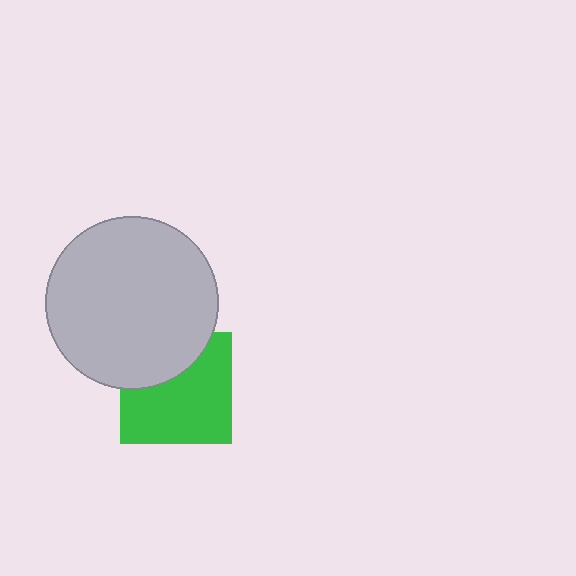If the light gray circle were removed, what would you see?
You would see the complete green square.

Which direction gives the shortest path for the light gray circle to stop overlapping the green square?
Moving up gives the shortest separation.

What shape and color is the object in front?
The object in front is a light gray circle.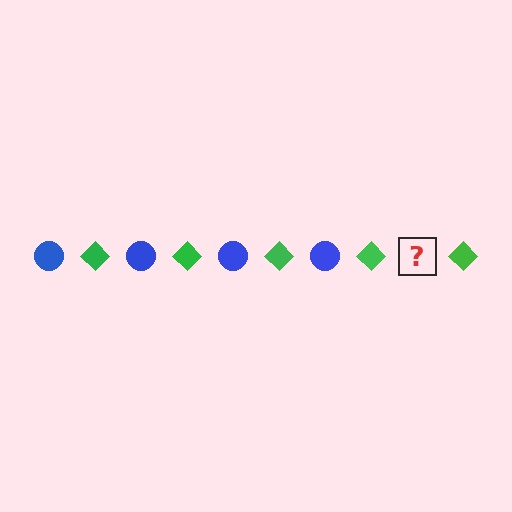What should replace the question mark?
The question mark should be replaced with a blue circle.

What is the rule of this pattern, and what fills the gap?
The rule is that the pattern alternates between blue circle and green diamond. The gap should be filled with a blue circle.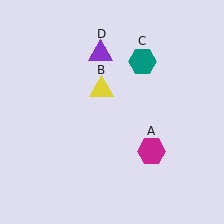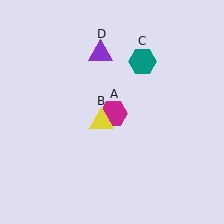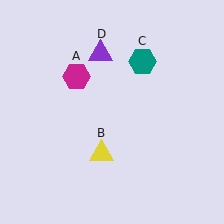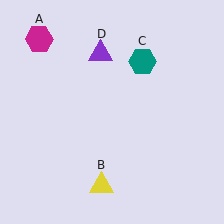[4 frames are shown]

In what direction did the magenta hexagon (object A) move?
The magenta hexagon (object A) moved up and to the left.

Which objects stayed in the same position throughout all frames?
Teal hexagon (object C) and purple triangle (object D) remained stationary.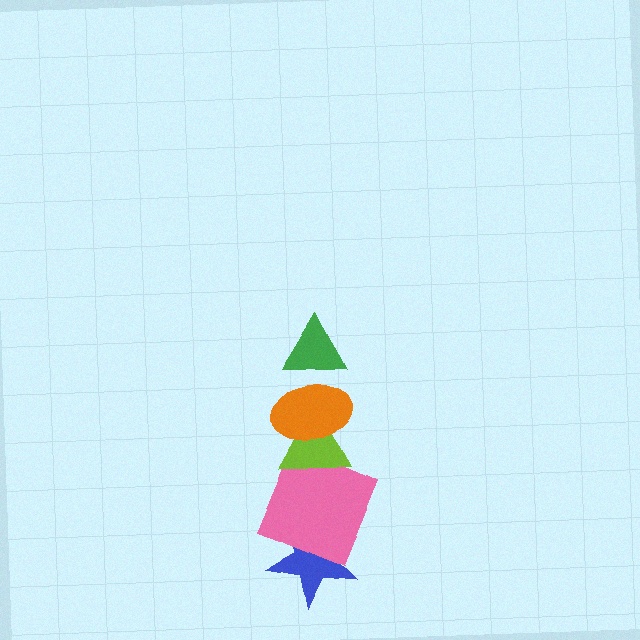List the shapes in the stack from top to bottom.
From top to bottom: the green triangle, the orange ellipse, the lime triangle, the pink square, the blue star.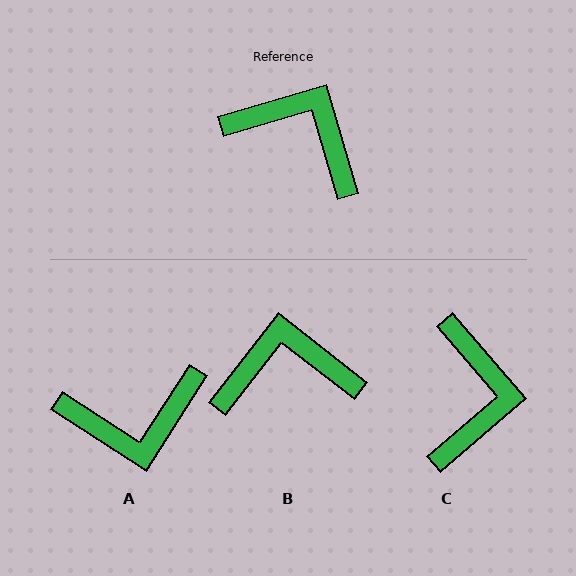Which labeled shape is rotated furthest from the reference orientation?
A, about 139 degrees away.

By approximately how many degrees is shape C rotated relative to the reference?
Approximately 66 degrees clockwise.